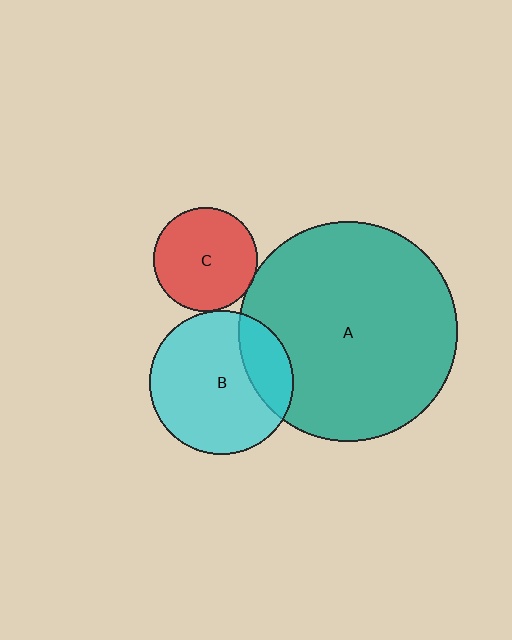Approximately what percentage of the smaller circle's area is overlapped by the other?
Approximately 5%.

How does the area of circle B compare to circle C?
Approximately 1.9 times.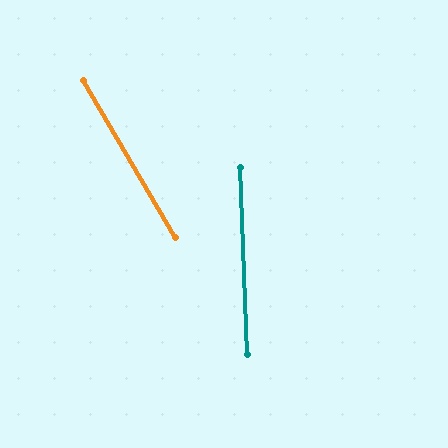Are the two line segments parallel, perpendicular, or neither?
Neither parallel nor perpendicular — they differ by about 28°.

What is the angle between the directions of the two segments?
Approximately 28 degrees.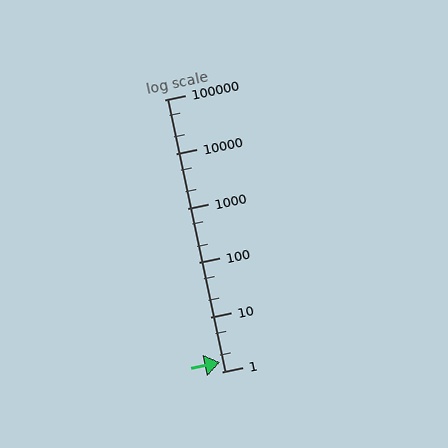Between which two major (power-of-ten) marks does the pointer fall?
The pointer is between 1 and 10.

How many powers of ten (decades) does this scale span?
The scale spans 5 decades, from 1 to 100000.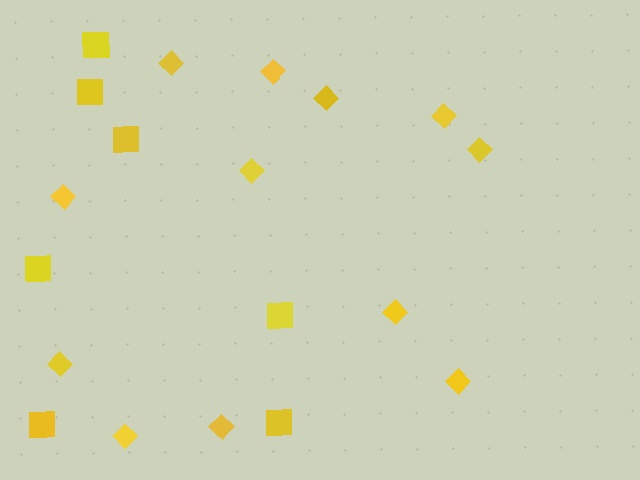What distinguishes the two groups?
There are 2 groups: one group of squares (7) and one group of diamonds (12).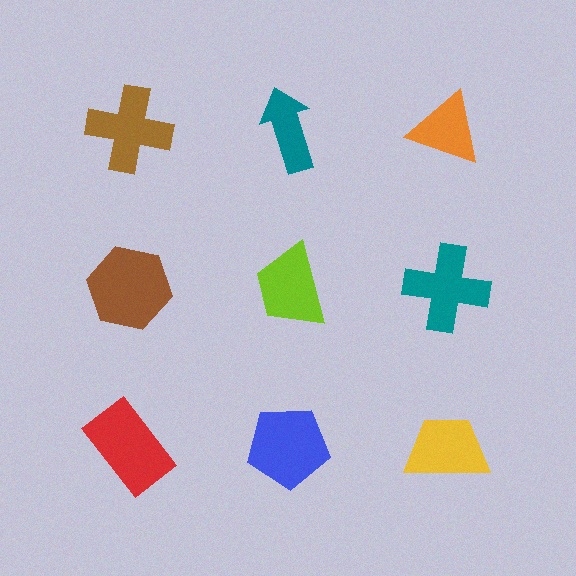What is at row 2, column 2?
A lime trapezoid.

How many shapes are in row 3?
3 shapes.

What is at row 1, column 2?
A teal arrow.